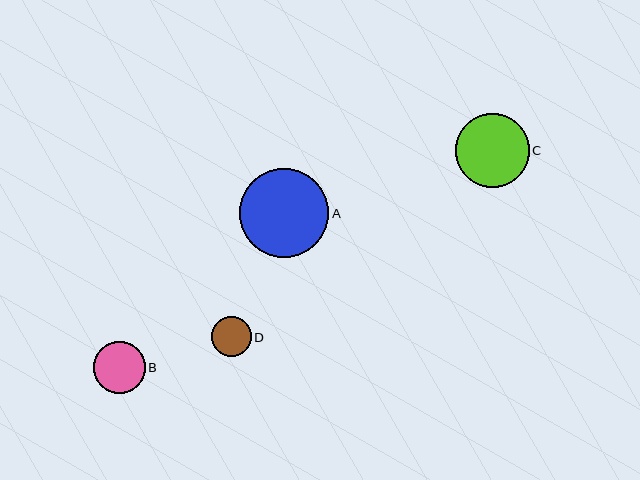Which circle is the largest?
Circle A is the largest with a size of approximately 89 pixels.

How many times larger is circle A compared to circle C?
Circle A is approximately 1.2 times the size of circle C.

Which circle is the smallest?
Circle D is the smallest with a size of approximately 40 pixels.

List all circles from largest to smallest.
From largest to smallest: A, C, B, D.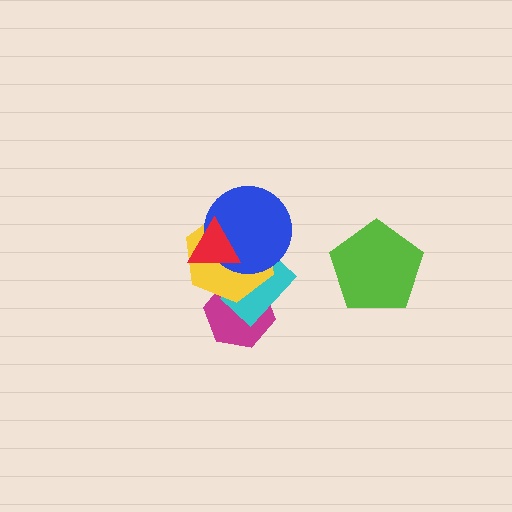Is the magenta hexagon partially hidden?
Yes, it is partially covered by another shape.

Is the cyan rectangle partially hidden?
Yes, it is partially covered by another shape.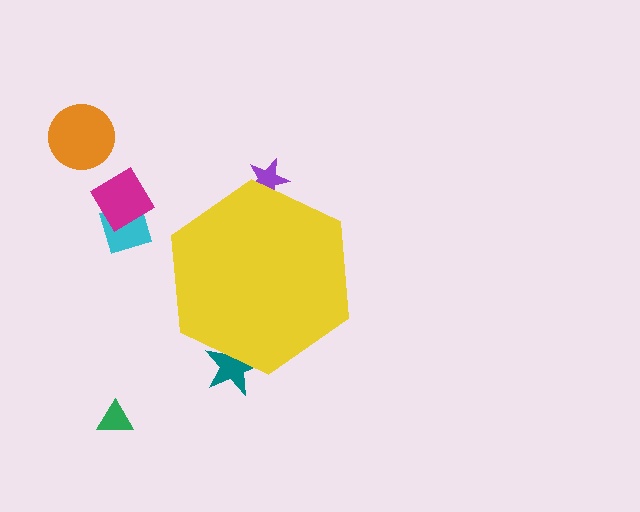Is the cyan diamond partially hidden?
No, the cyan diamond is fully visible.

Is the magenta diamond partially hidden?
No, the magenta diamond is fully visible.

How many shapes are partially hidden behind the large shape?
2 shapes are partially hidden.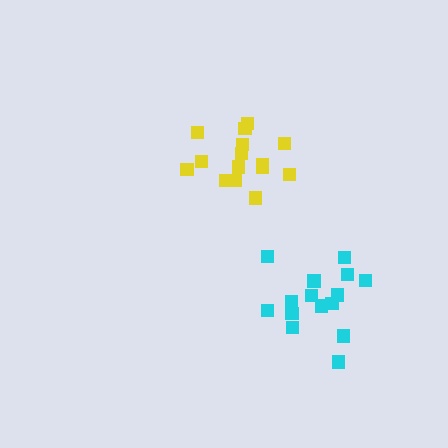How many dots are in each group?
Group 1: 15 dots, Group 2: 15 dots (30 total).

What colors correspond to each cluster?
The clusters are colored: cyan, yellow.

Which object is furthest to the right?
The cyan cluster is rightmost.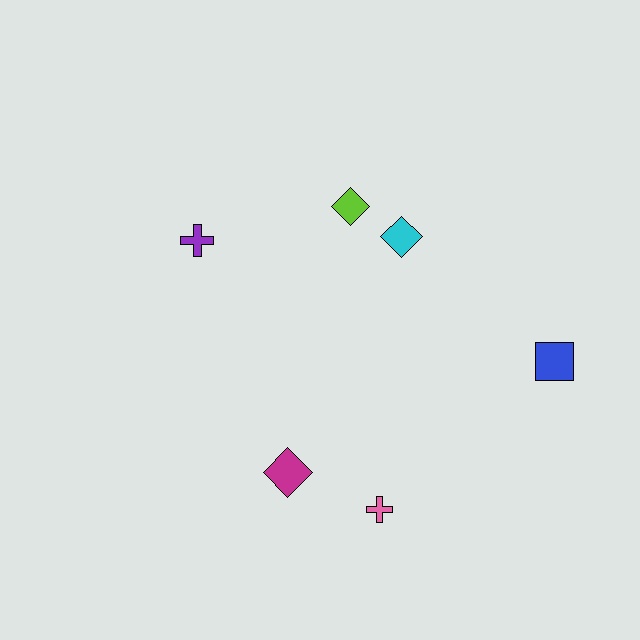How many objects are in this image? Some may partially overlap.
There are 6 objects.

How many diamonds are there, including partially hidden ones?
There are 3 diamonds.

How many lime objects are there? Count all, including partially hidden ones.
There is 1 lime object.